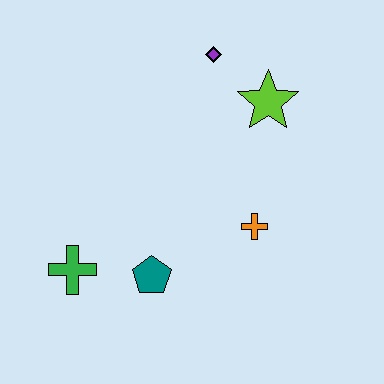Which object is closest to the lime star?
The purple diamond is closest to the lime star.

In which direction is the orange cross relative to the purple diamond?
The orange cross is below the purple diamond.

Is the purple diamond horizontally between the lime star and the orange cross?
No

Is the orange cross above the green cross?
Yes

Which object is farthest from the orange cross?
The green cross is farthest from the orange cross.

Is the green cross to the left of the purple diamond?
Yes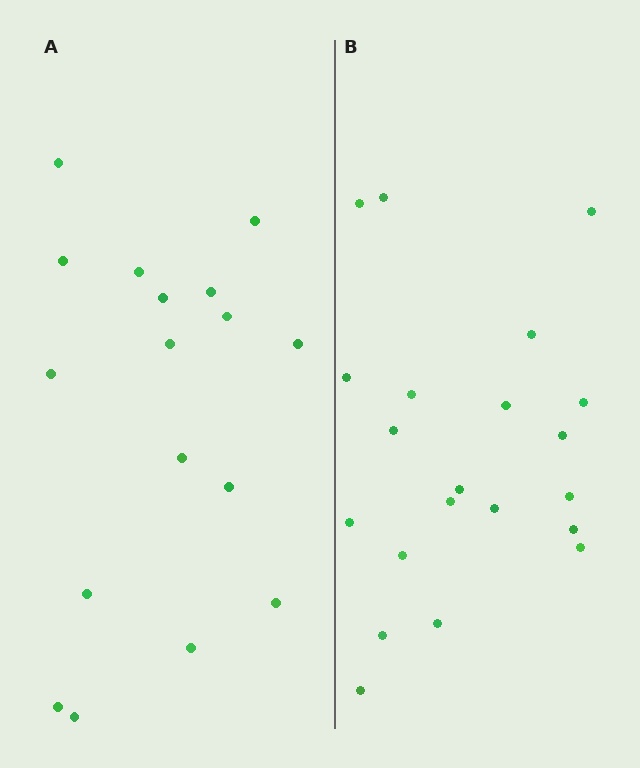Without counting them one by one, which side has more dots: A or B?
Region B (the right region) has more dots.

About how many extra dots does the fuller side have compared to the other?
Region B has about 4 more dots than region A.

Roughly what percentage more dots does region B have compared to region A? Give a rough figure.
About 25% more.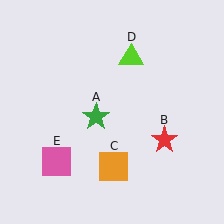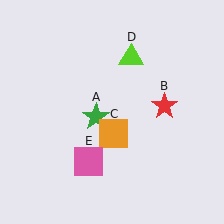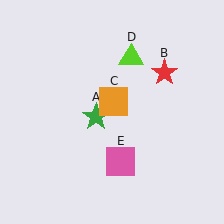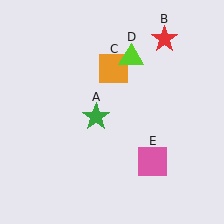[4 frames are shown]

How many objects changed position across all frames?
3 objects changed position: red star (object B), orange square (object C), pink square (object E).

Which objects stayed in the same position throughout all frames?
Green star (object A) and lime triangle (object D) remained stationary.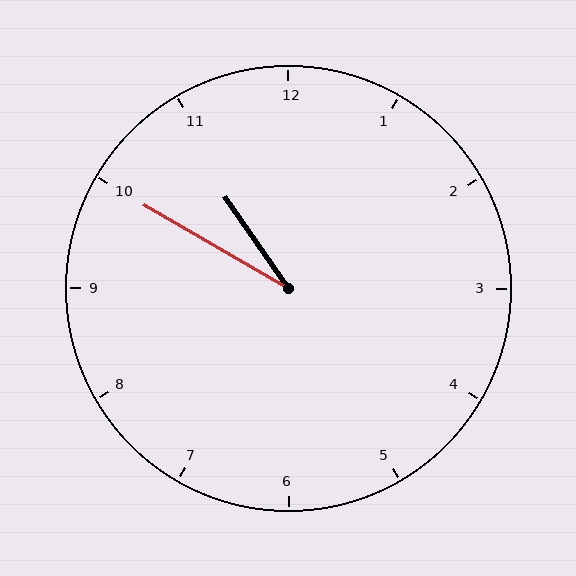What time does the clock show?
10:50.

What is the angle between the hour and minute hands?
Approximately 25 degrees.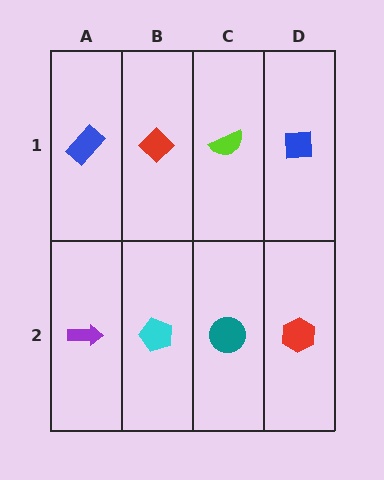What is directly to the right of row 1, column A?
A red diamond.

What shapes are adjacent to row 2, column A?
A blue rectangle (row 1, column A), a cyan pentagon (row 2, column B).